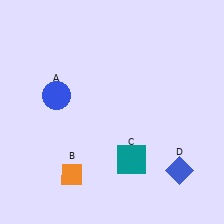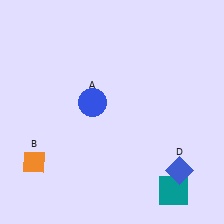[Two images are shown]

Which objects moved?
The objects that moved are: the blue circle (A), the orange diamond (B), the teal square (C).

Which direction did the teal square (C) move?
The teal square (C) moved right.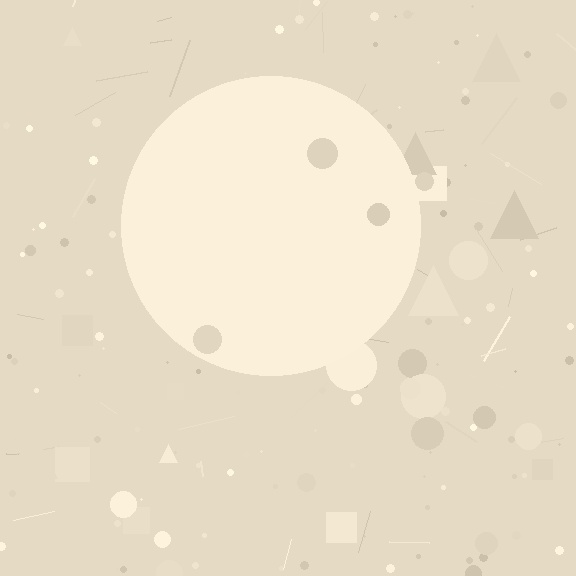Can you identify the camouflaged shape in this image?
The camouflaged shape is a circle.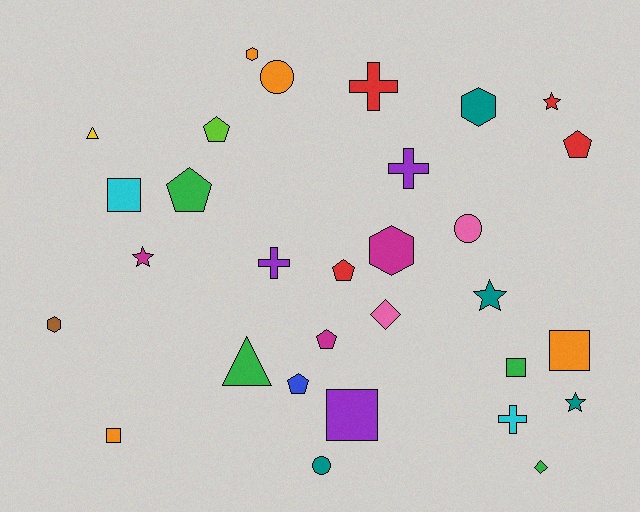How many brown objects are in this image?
There is 1 brown object.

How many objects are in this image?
There are 30 objects.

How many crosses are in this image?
There are 4 crosses.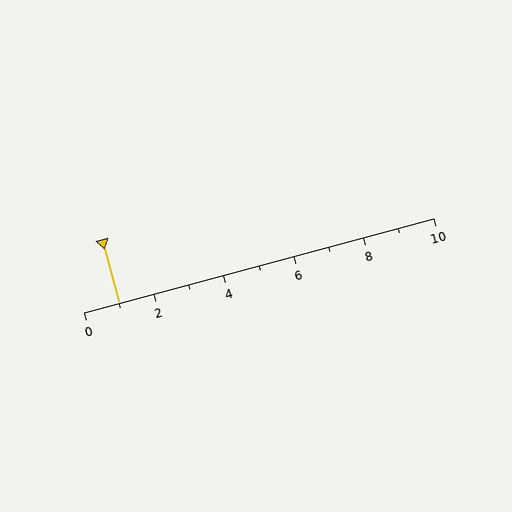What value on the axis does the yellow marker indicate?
The marker indicates approximately 1.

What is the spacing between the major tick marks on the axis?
The major ticks are spaced 2 apart.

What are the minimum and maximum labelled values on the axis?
The axis runs from 0 to 10.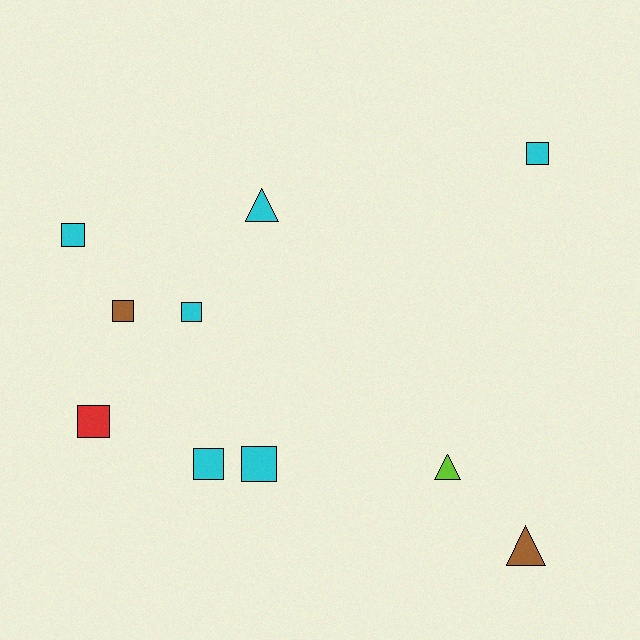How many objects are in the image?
There are 10 objects.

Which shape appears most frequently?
Square, with 7 objects.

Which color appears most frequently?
Cyan, with 6 objects.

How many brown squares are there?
There is 1 brown square.